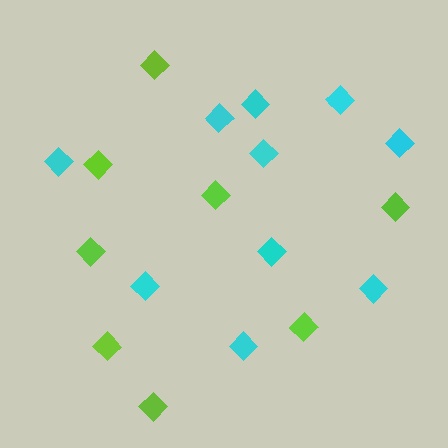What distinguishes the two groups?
There are 2 groups: one group of lime diamonds (8) and one group of cyan diamonds (10).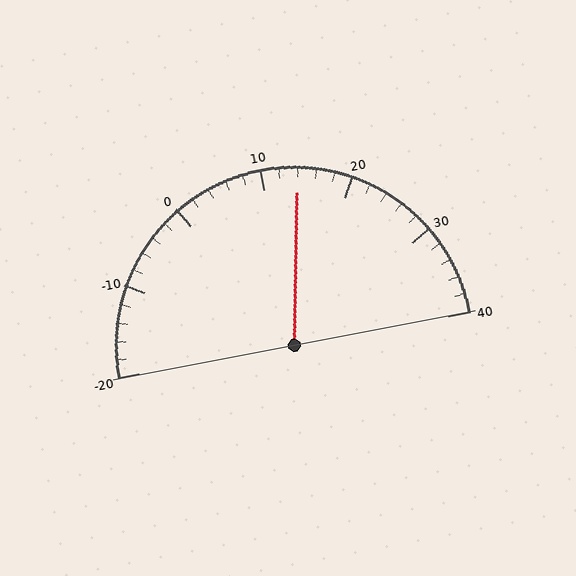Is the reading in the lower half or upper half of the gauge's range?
The reading is in the upper half of the range (-20 to 40).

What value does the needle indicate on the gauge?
The needle indicates approximately 14.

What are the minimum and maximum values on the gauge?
The gauge ranges from -20 to 40.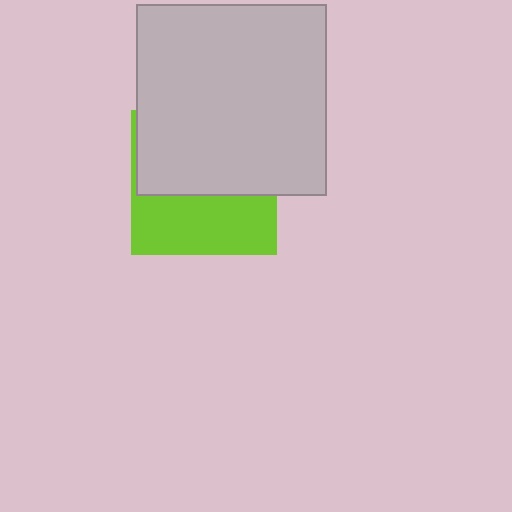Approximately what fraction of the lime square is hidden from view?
Roughly 57% of the lime square is hidden behind the light gray square.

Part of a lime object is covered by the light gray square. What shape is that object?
It is a square.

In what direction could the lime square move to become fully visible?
The lime square could move down. That would shift it out from behind the light gray square entirely.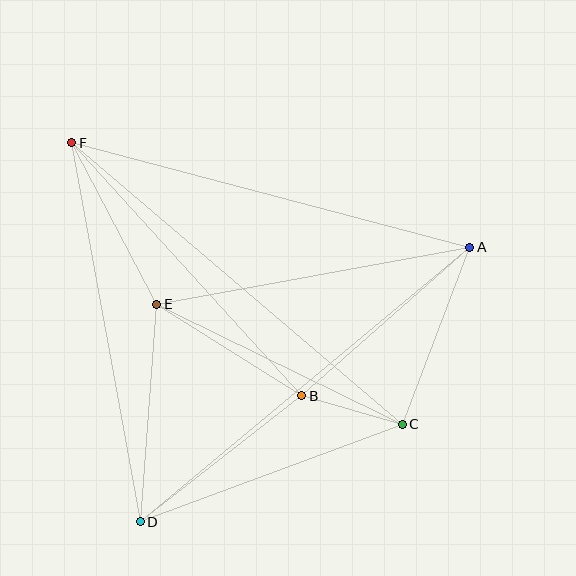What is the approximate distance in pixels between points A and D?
The distance between A and D is approximately 429 pixels.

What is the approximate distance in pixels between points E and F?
The distance between E and F is approximately 182 pixels.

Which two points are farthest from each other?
Points C and F are farthest from each other.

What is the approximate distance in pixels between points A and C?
The distance between A and C is approximately 190 pixels.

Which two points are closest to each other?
Points B and C are closest to each other.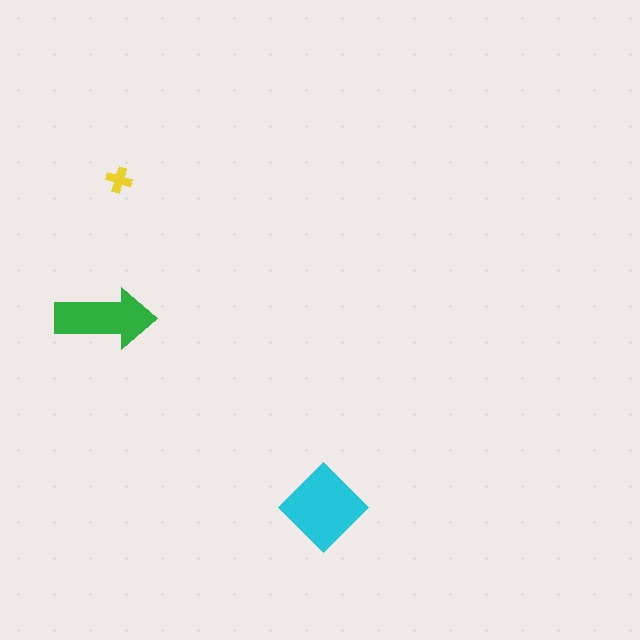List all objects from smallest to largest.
The yellow cross, the green arrow, the cyan diamond.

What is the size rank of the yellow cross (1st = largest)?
3rd.